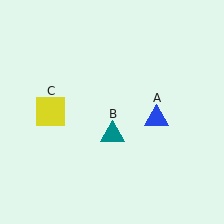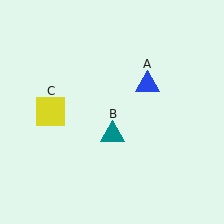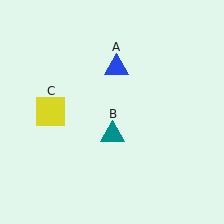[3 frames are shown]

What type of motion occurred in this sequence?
The blue triangle (object A) rotated counterclockwise around the center of the scene.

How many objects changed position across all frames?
1 object changed position: blue triangle (object A).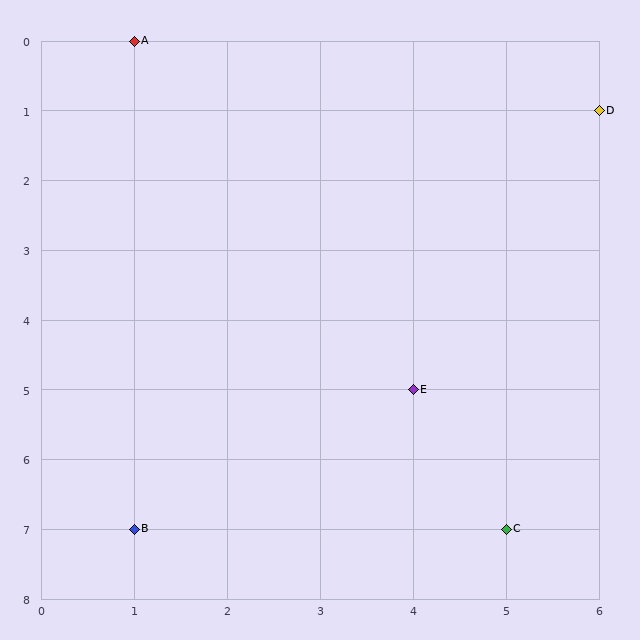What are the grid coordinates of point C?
Point C is at grid coordinates (5, 7).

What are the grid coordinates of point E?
Point E is at grid coordinates (4, 5).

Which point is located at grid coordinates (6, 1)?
Point D is at (6, 1).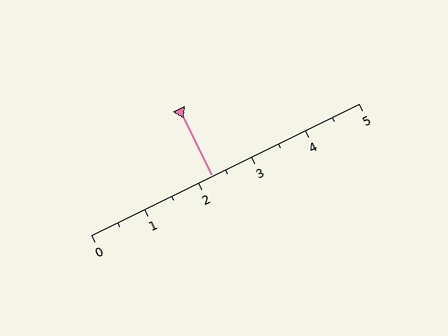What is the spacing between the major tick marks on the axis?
The major ticks are spaced 1 apart.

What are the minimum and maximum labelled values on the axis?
The axis runs from 0 to 5.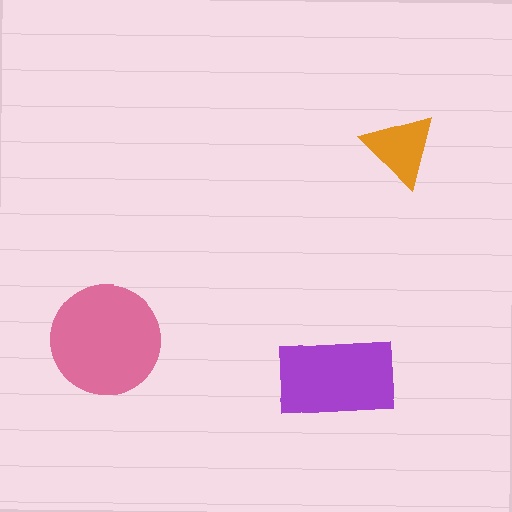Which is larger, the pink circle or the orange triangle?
The pink circle.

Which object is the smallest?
The orange triangle.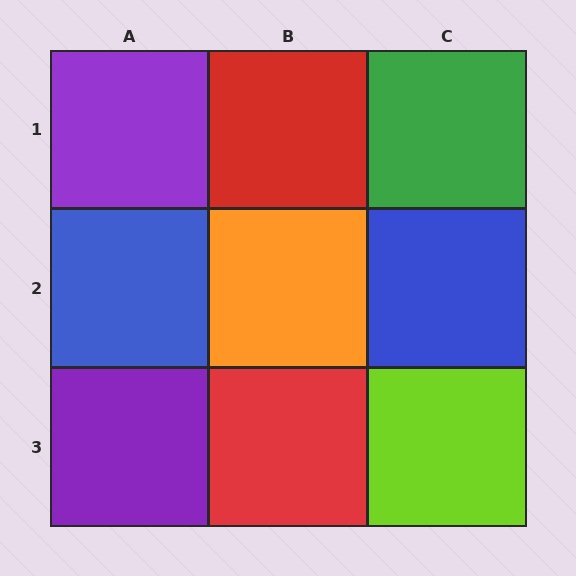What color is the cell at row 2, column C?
Blue.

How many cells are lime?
1 cell is lime.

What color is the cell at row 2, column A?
Blue.